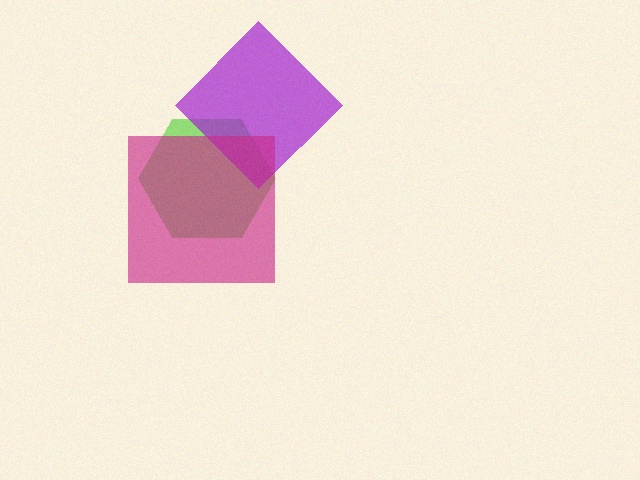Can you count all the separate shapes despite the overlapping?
Yes, there are 3 separate shapes.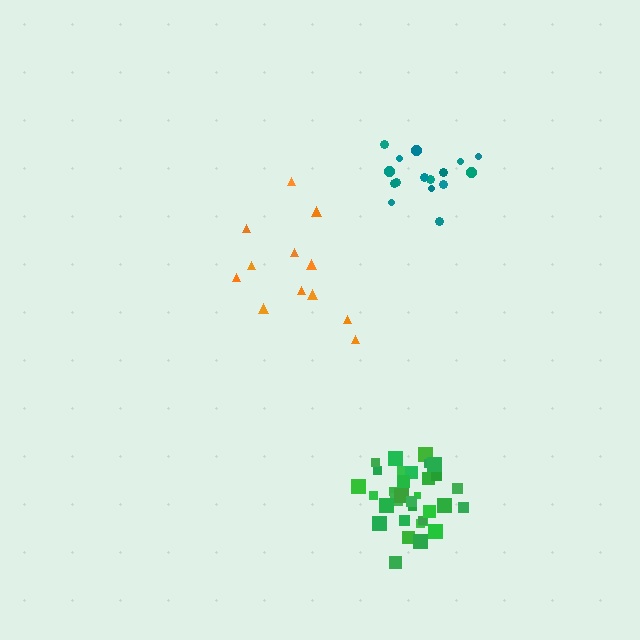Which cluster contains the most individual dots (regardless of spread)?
Green (33).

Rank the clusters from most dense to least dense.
green, teal, orange.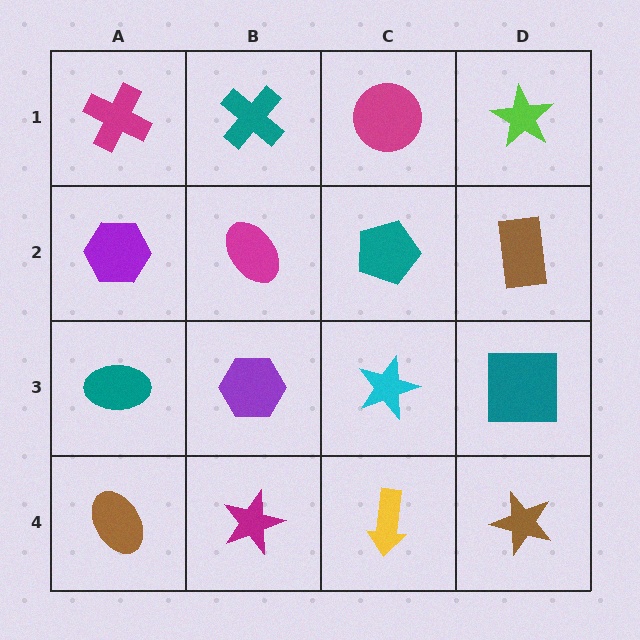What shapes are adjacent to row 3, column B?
A magenta ellipse (row 2, column B), a magenta star (row 4, column B), a teal ellipse (row 3, column A), a cyan star (row 3, column C).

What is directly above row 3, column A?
A purple hexagon.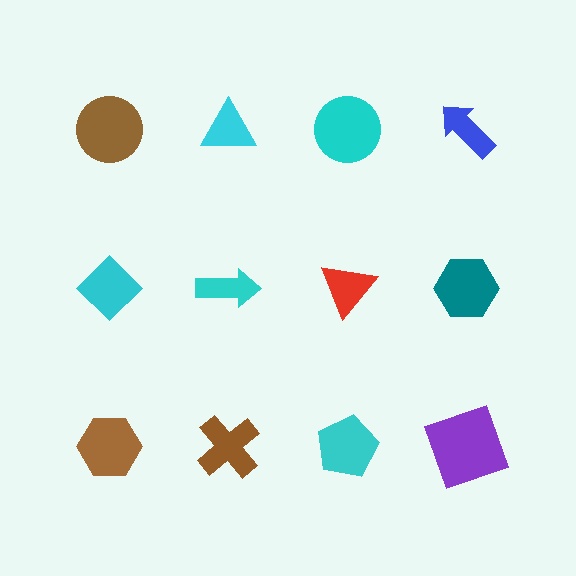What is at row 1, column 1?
A brown circle.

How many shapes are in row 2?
4 shapes.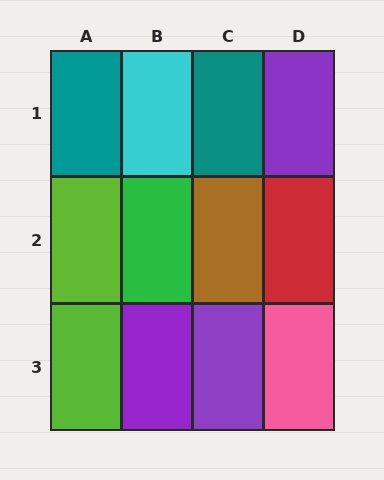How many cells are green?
1 cell is green.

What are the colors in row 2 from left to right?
Lime, green, brown, red.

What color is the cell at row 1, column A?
Teal.